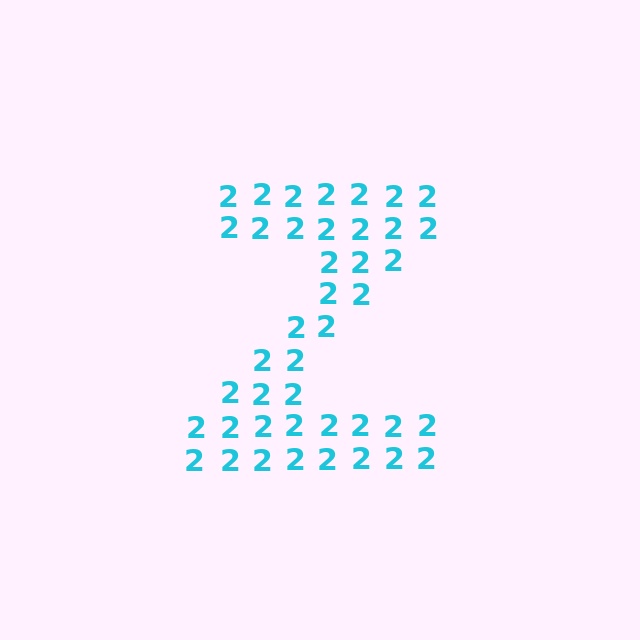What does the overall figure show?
The overall figure shows the letter Z.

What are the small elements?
The small elements are digit 2's.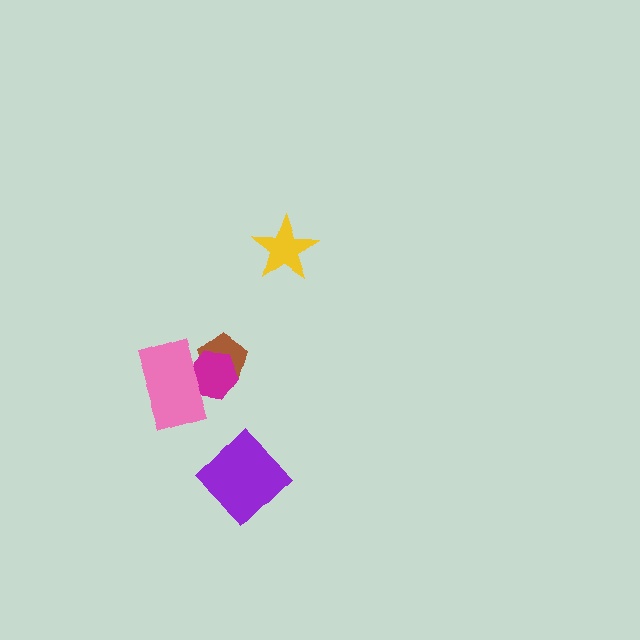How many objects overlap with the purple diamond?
0 objects overlap with the purple diamond.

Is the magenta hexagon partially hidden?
Yes, it is partially covered by another shape.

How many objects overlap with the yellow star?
0 objects overlap with the yellow star.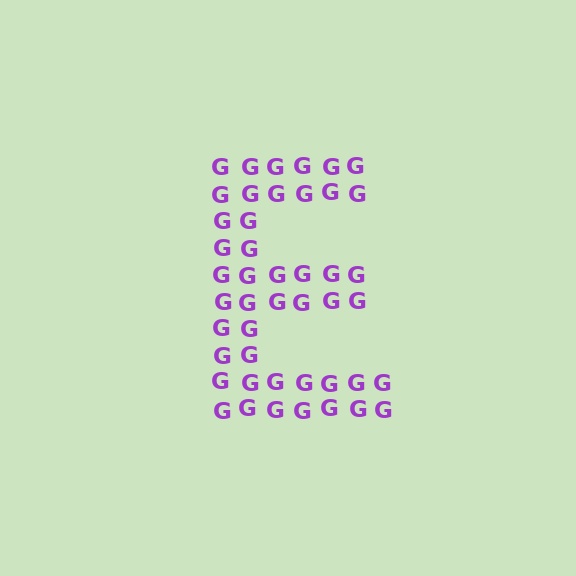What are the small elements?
The small elements are letter G's.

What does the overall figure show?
The overall figure shows the letter E.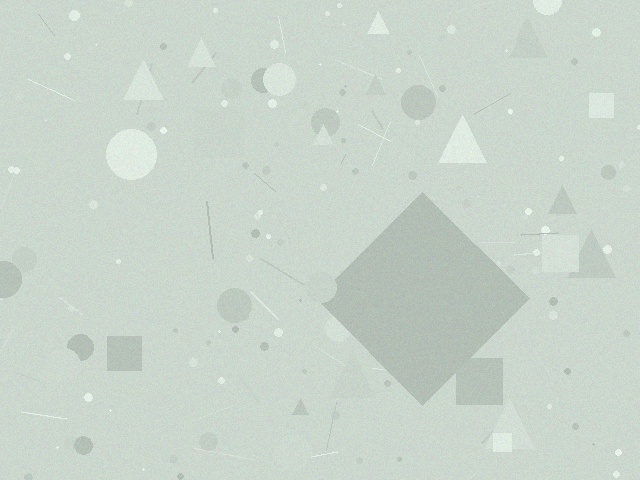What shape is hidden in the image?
A diamond is hidden in the image.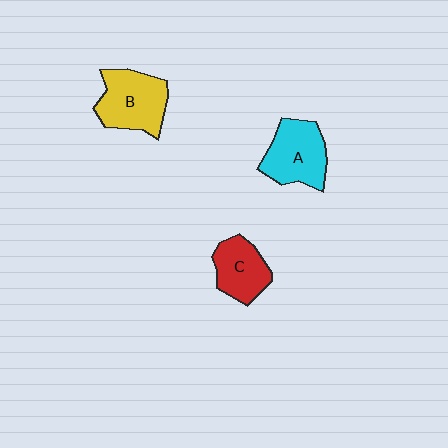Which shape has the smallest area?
Shape C (red).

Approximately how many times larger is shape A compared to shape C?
Approximately 1.3 times.